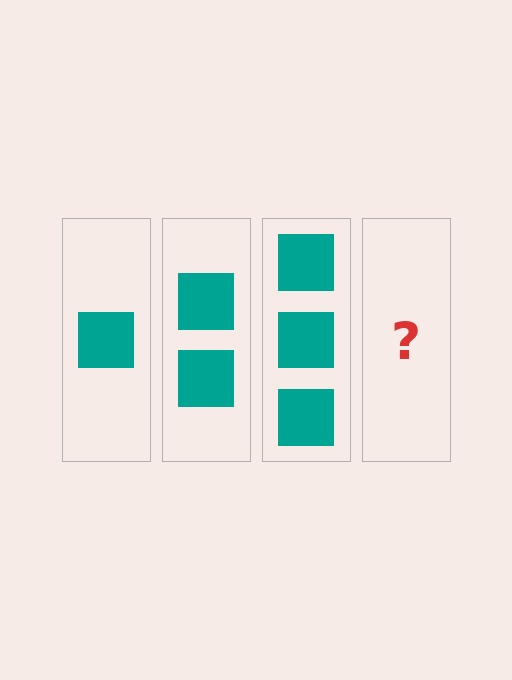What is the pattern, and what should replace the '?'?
The pattern is that each step adds one more square. The '?' should be 4 squares.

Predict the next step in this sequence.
The next step is 4 squares.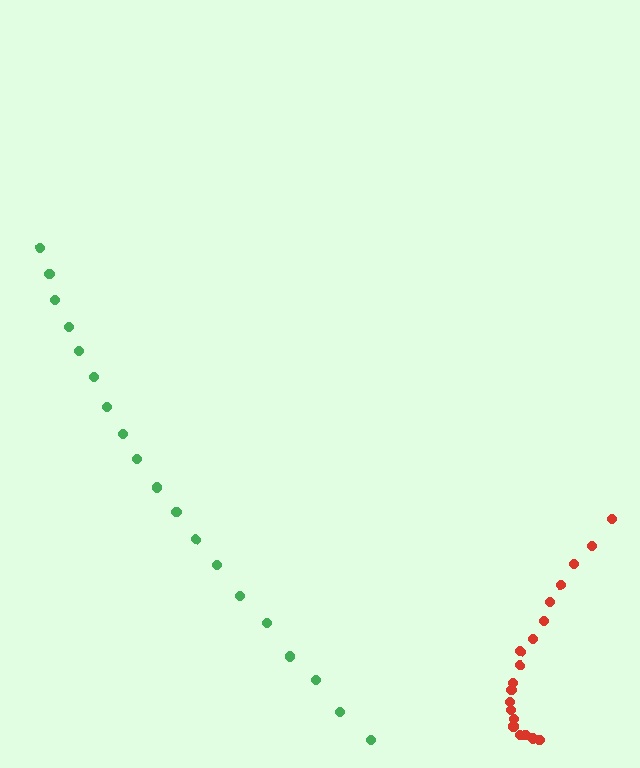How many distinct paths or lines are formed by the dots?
There are 2 distinct paths.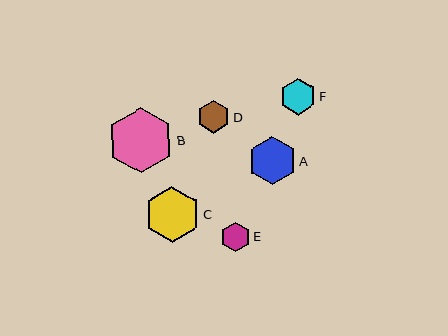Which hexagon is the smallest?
Hexagon E is the smallest with a size of approximately 30 pixels.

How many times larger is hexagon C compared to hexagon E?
Hexagon C is approximately 1.9 times the size of hexagon E.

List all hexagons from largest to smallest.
From largest to smallest: B, C, A, F, D, E.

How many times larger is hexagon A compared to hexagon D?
Hexagon A is approximately 1.5 times the size of hexagon D.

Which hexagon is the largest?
Hexagon B is the largest with a size of approximately 66 pixels.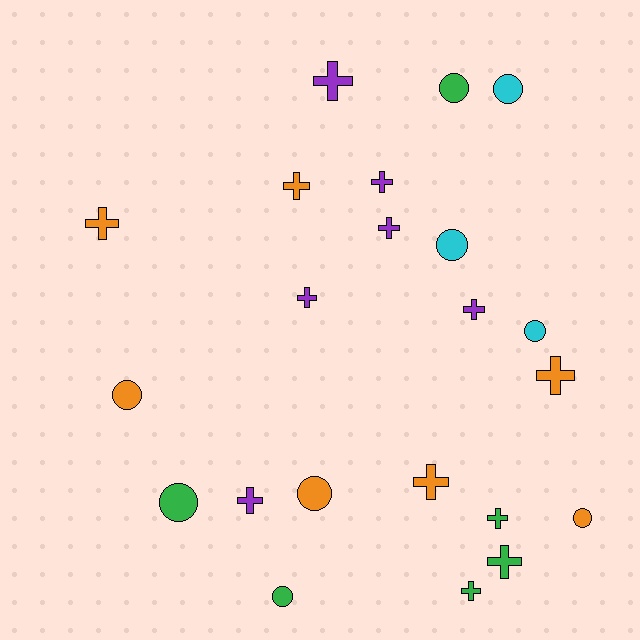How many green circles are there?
There are 3 green circles.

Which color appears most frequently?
Orange, with 7 objects.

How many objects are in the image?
There are 22 objects.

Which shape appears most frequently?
Cross, with 13 objects.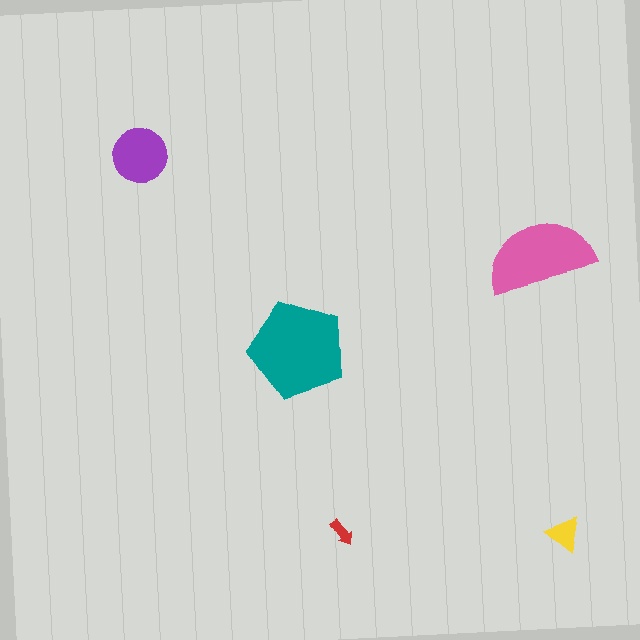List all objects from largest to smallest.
The teal pentagon, the pink semicircle, the purple circle, the yellow triangle, the red arrow.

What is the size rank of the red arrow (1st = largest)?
5th.